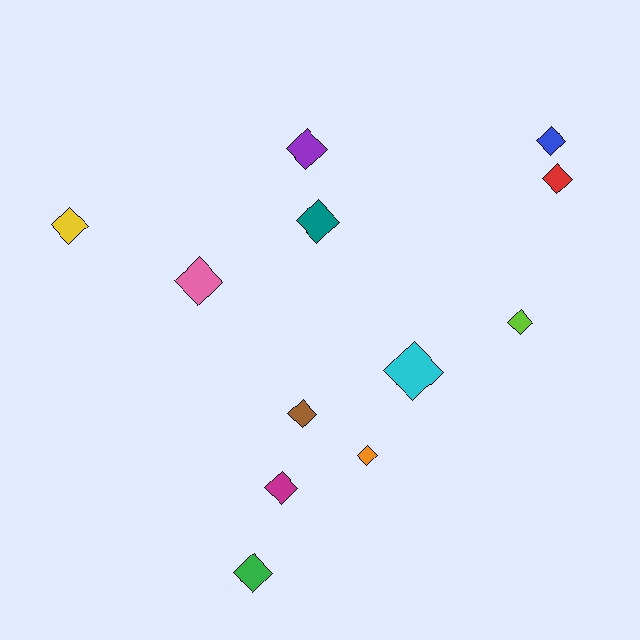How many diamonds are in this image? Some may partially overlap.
There are 12 diamonds.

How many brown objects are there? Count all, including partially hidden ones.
There is 1 brown object.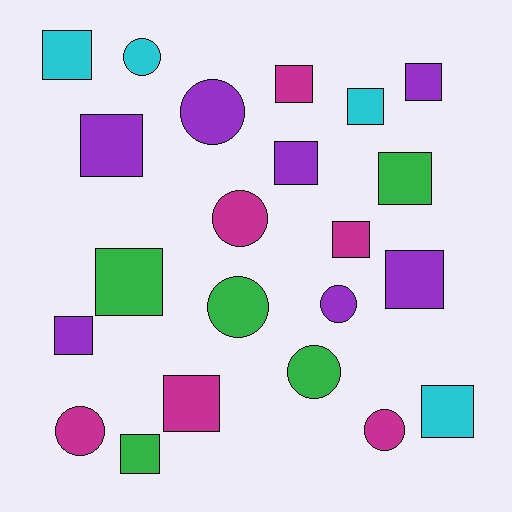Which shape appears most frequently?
Square, with 14 objects.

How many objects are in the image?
There are 22 objects.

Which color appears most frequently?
Purple, with 7 objects.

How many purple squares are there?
There are 5 purple squares.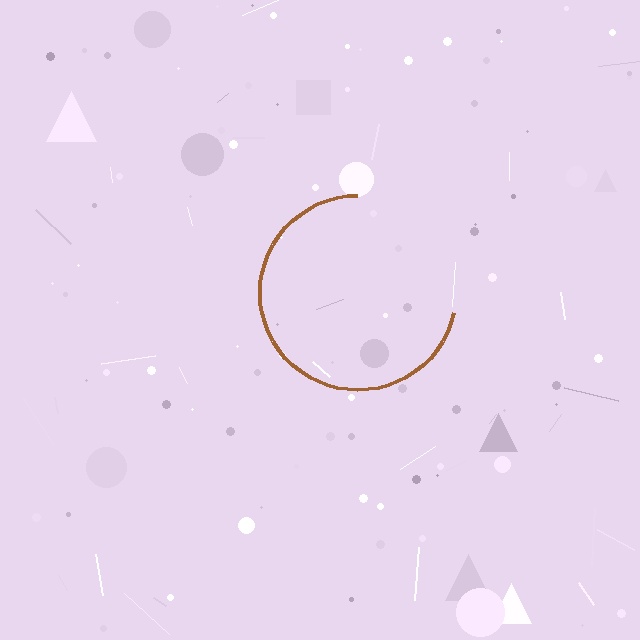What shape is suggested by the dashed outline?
The dashed outline suggests a circle.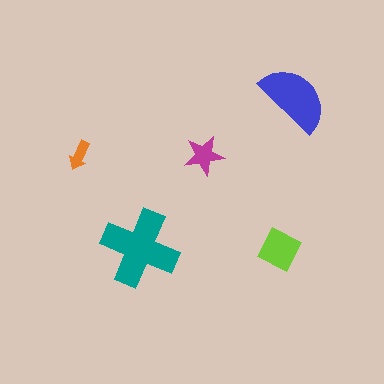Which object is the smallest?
The orange arrow.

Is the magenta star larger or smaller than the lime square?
Smaller.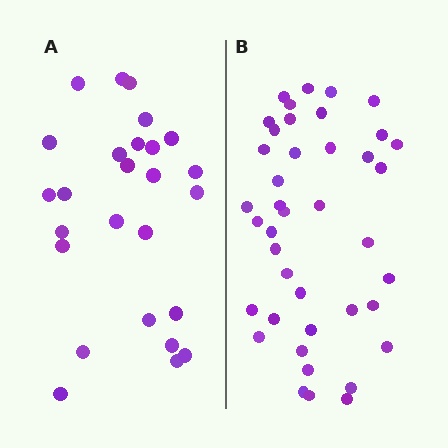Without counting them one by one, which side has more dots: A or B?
Region B (the right region) has more dots.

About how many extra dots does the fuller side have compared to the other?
Region B has approximately 15 more dots than region A.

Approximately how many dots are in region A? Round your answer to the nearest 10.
About 30 dots. (The exact count is 26, which rounds to 30.)